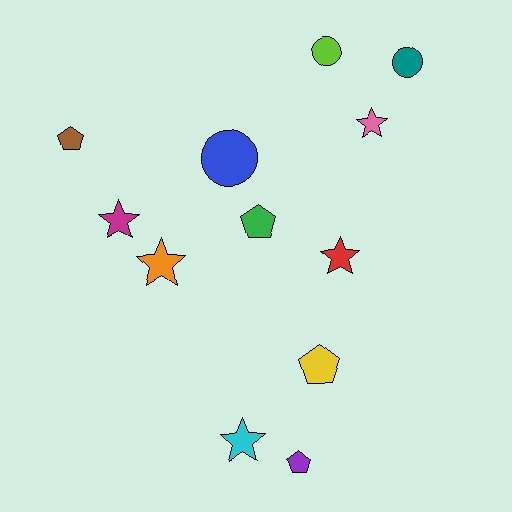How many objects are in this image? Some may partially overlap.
There are 12 objects.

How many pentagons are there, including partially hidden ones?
There are 4 pentagons.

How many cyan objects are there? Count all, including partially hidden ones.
There is 1 cyan object.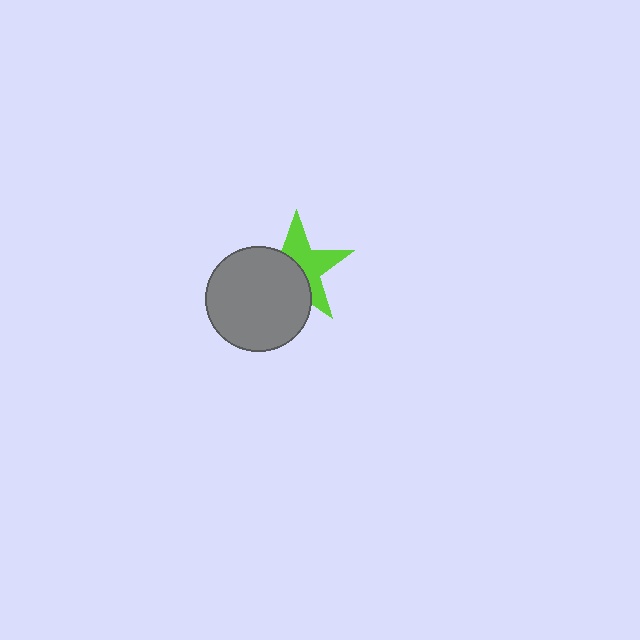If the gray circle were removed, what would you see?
You would see the complete lime star.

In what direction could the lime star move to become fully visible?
The lime star could move toward the upper-right. That would shift it out from behind the gray circle entirely.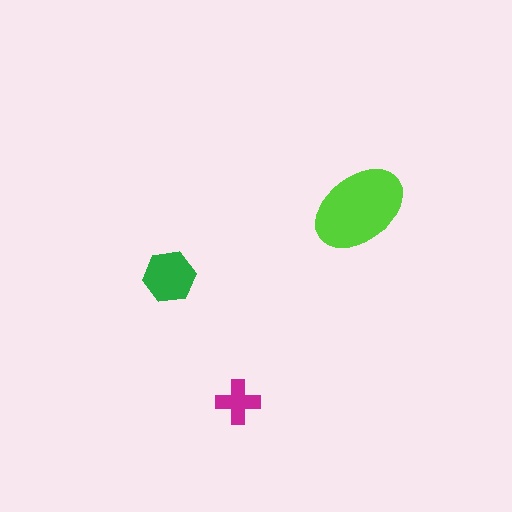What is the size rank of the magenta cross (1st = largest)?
3rd.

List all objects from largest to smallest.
The lime ellipse, the green hexagon, the magenta cross.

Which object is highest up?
The lime ellipse is topmost.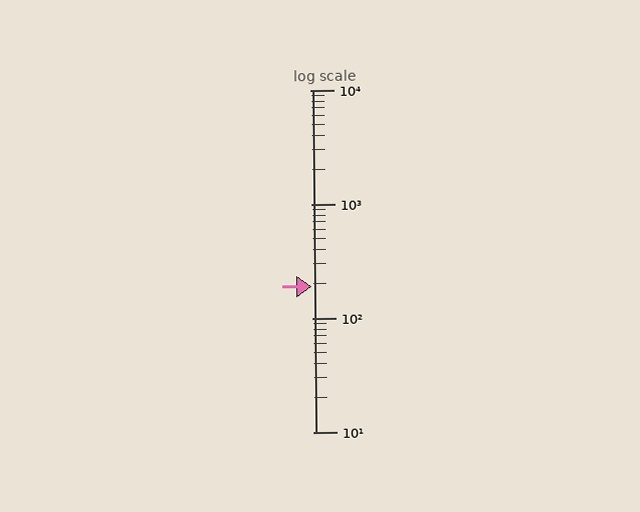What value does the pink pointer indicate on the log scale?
The pointer indicates approximately 190.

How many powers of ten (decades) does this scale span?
The scale spans 3 decades, from 10 to 10000.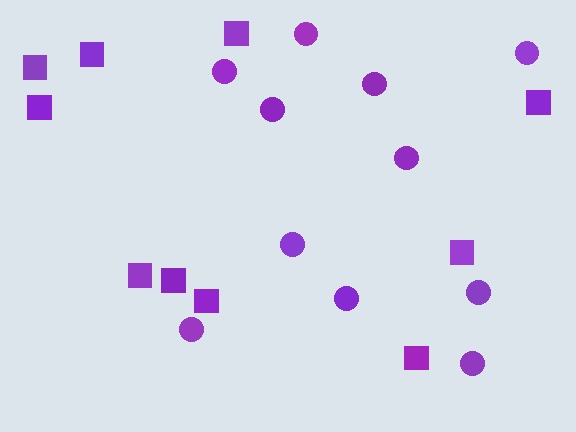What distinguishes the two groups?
There are 2 groups: one group of circles (11) and one group of squares (10).